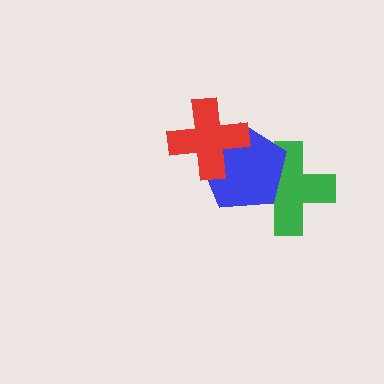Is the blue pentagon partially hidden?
Yes, it is partially covered by another shape.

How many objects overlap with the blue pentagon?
2 objects overlap with the blue pentagon.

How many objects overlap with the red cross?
1 object overlaps with the red cross.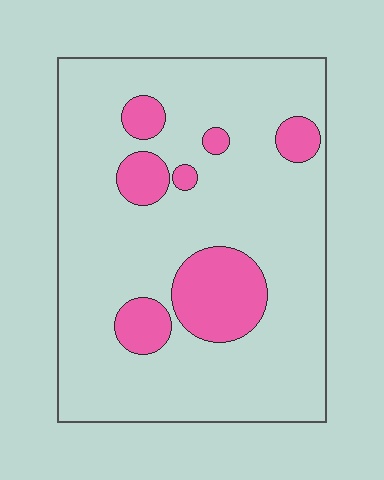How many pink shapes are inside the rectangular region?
7.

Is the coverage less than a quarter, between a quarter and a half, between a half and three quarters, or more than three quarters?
Less than a quarter.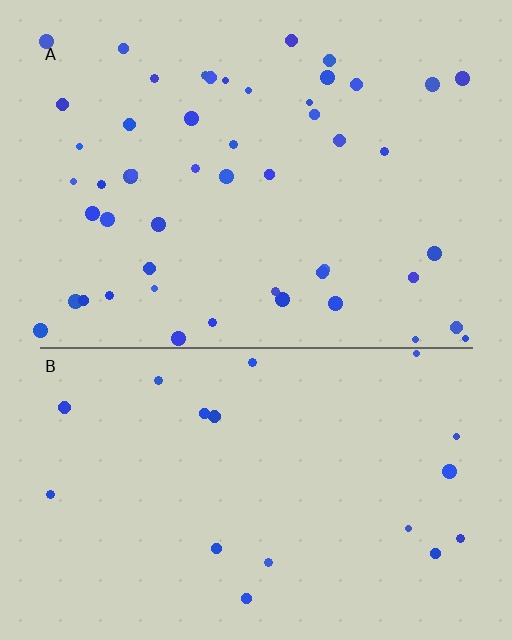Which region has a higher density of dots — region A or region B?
A (the top).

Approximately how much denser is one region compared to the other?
Approximately 2.8× — region A over region B.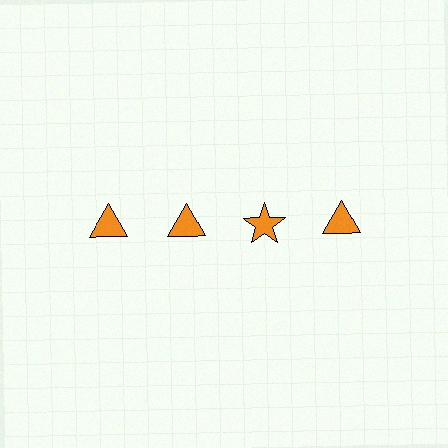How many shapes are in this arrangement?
There are 4 shapes arranged in a grid pattern.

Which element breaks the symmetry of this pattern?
The orange star in the top row, center column breaks the symmetry. All other shapes are orange triangles.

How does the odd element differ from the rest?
It has a different shape: star instead of triangle.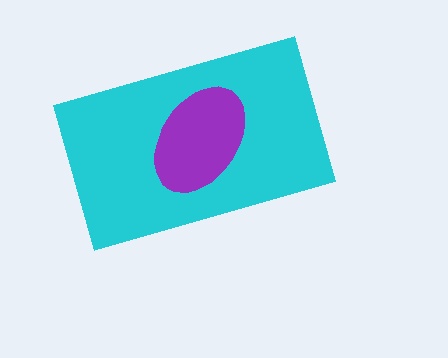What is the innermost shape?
The purple ellipse.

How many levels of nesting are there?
2.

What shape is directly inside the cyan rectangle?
The purple ellipse.